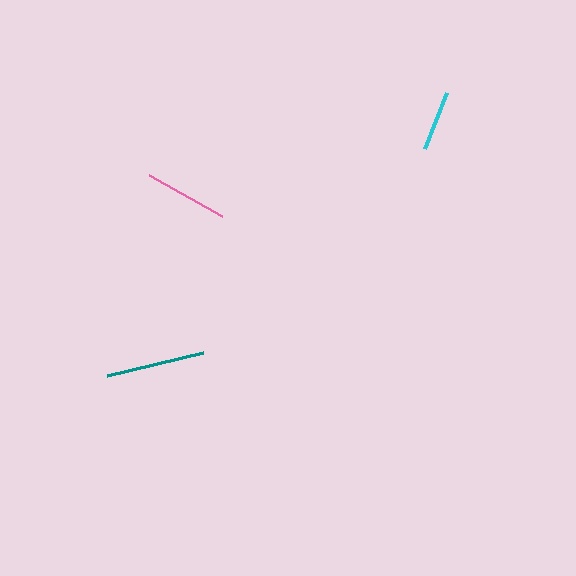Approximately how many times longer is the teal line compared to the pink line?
The teal line is approximately 1.2 times the length of the pink line.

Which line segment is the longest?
The teal line is the longest at approximately 99 pixels.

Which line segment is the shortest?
The cyan line is the shortest at approximately 60 pixels.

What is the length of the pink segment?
The pink segment is approximately 84 pixels long.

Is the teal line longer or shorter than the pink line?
The teal line is longer than the pink line.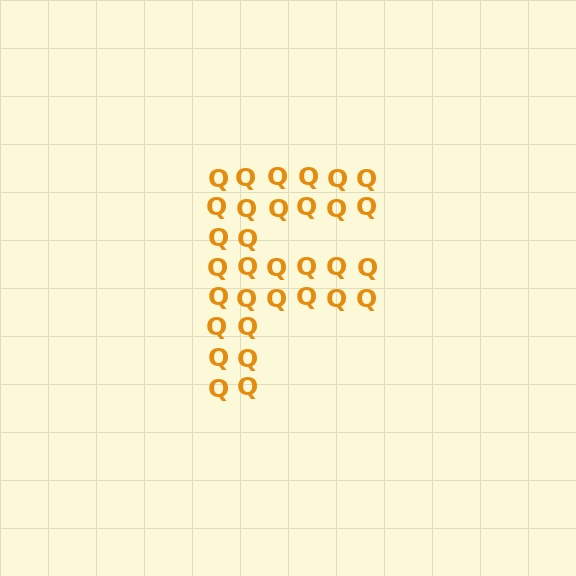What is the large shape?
The large shape is the letter F.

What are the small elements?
The small elements are letter Q's.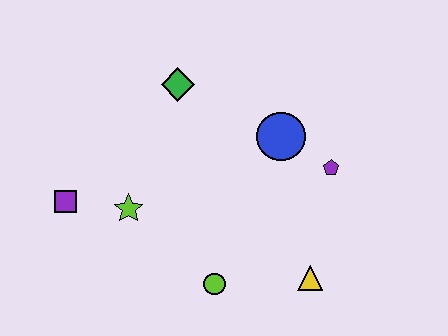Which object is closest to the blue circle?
The purple pentagon is closest to the blue circle.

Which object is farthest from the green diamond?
The yellow triangle is farthest from the green diamond.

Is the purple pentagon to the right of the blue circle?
Yes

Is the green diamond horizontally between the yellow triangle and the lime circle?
No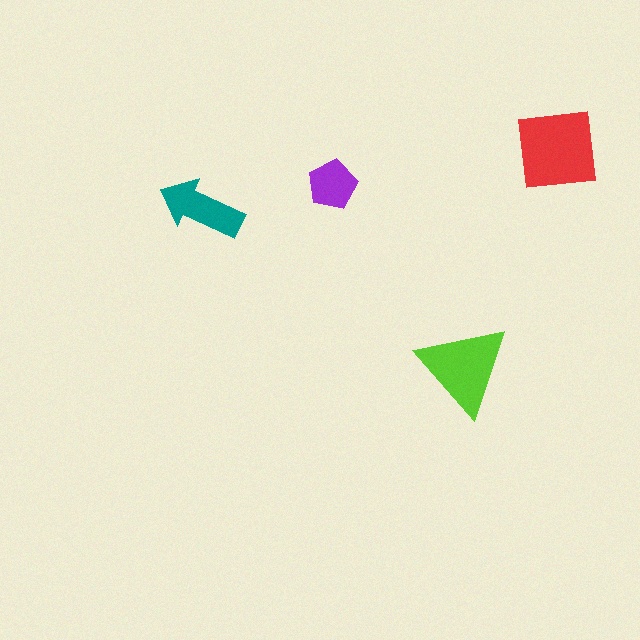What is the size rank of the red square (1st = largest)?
1st.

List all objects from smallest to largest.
The purple pentagon, the teal arrow, the lime triangle, the red square.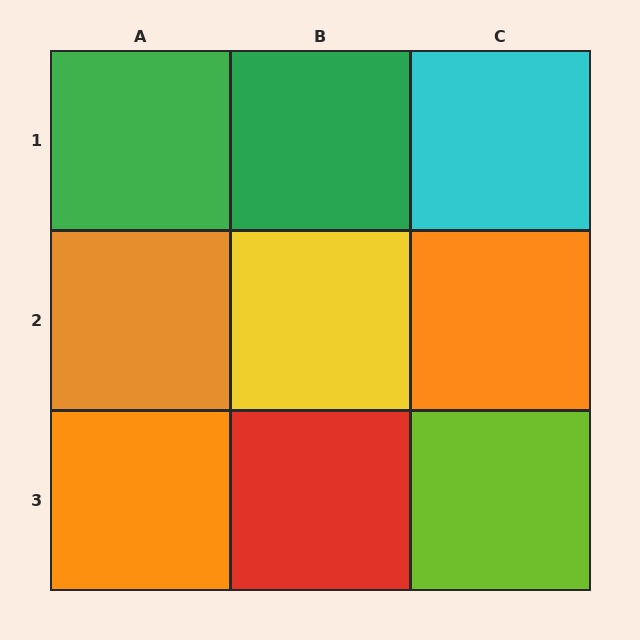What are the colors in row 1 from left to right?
Green, green, cyan.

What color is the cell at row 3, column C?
Lime.